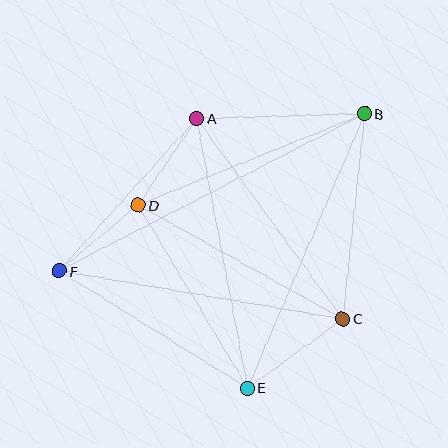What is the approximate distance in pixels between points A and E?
The distance between A and E is approximately 274 pixels.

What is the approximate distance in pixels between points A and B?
The distance between A and B is approximately 168 pixels.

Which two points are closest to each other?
Points D and F are closest to each other.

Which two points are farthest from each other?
Points B and F are farthest from each other.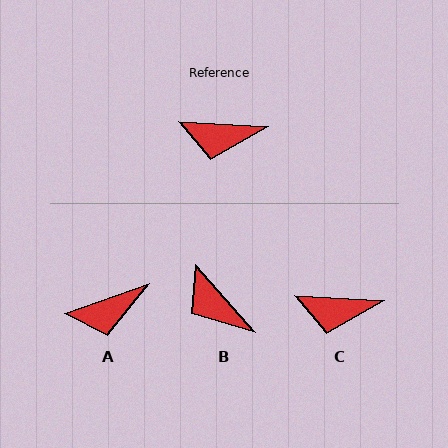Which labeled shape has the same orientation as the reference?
C.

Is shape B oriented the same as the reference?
No, it is off by about 46 degrees.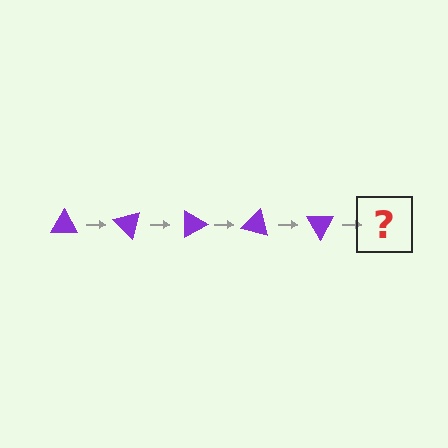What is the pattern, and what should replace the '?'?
The pattern is that the triangle rotates 45 degrees each step. The '?' should be a purple triangle rotated 225 degrees.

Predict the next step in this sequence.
The next step is a purple triangle rotated 225 degrees.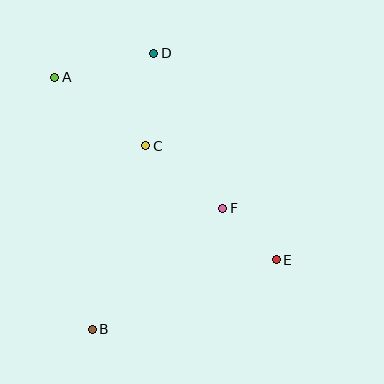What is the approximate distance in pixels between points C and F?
The distance between C and F is approximately 99 pixels.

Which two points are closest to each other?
Points E and F are closest to each other.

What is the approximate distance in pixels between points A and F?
The distance between A and F is approximately 213 pixels.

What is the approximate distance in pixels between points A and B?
The distance between A and B is approximately 254 pixels.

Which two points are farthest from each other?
Points A and E are farthest from each other.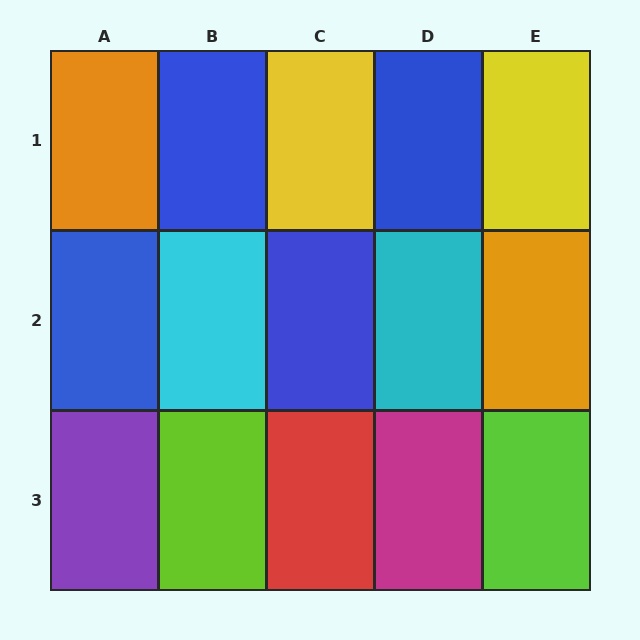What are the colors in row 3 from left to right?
Purple, lime, red, magenta, lime.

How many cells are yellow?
2 cells are yellow.